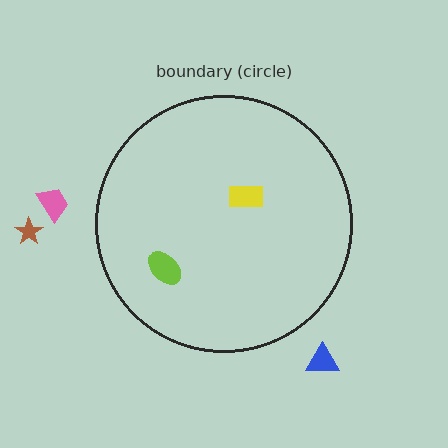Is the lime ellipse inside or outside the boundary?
Inside.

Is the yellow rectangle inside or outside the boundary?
Inside.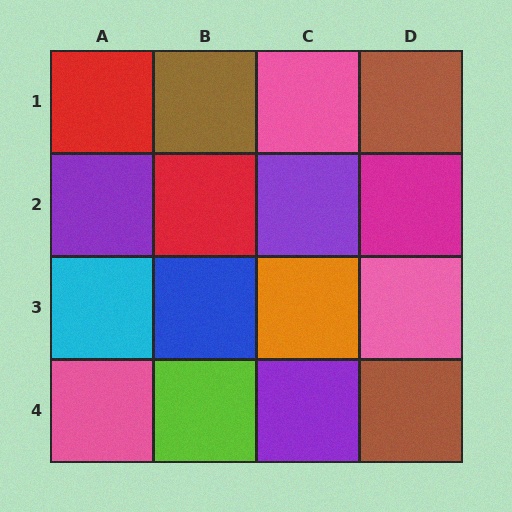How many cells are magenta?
1 cell is magenta.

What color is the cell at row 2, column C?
Purple.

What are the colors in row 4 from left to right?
Pink, lime, purple, brown.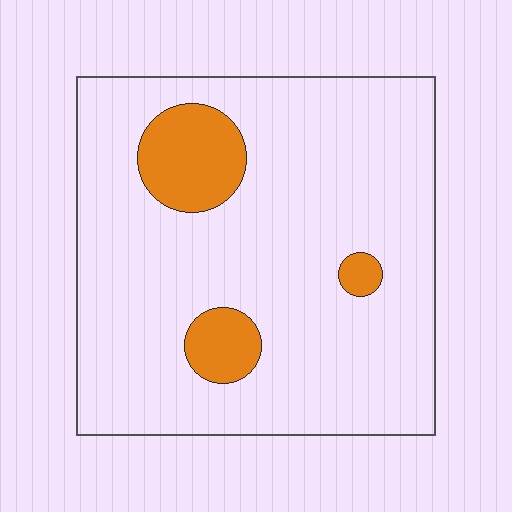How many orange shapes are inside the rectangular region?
3.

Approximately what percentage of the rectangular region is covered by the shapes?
Approximately 10%.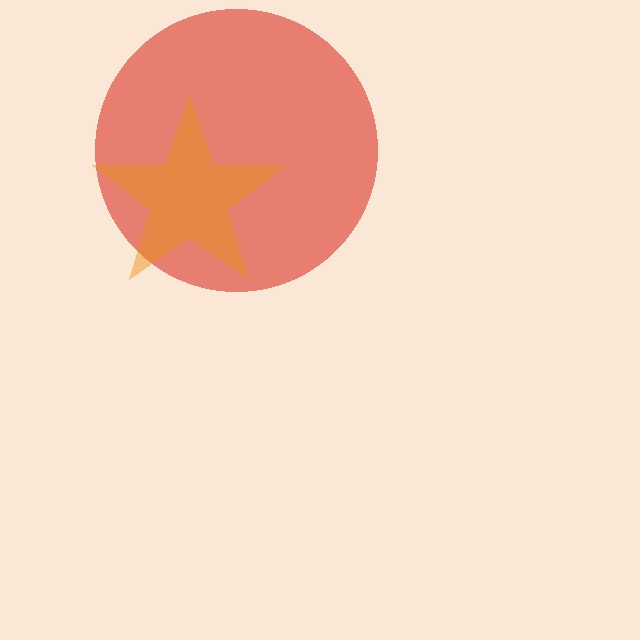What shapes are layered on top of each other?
The layered shapes are: a red circle, an orange star.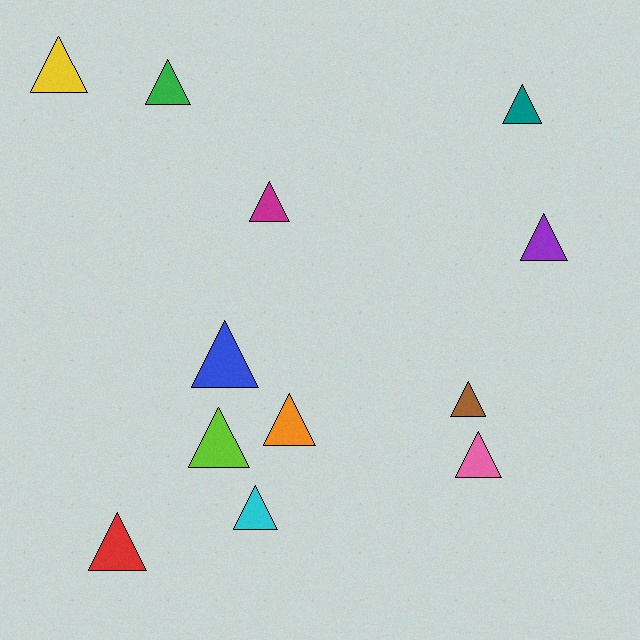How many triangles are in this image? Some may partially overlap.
There are 12 triangles.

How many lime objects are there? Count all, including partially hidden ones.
There is 1 lime object.